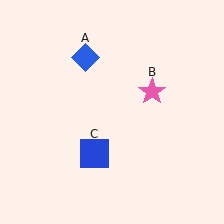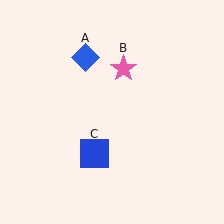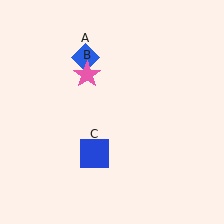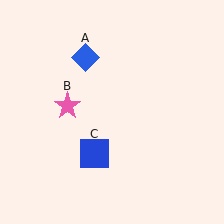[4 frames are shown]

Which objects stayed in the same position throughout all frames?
Blue diamond (object A) and blue square (object C) remained stationary.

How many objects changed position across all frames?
1 object changed position: pink star (object B).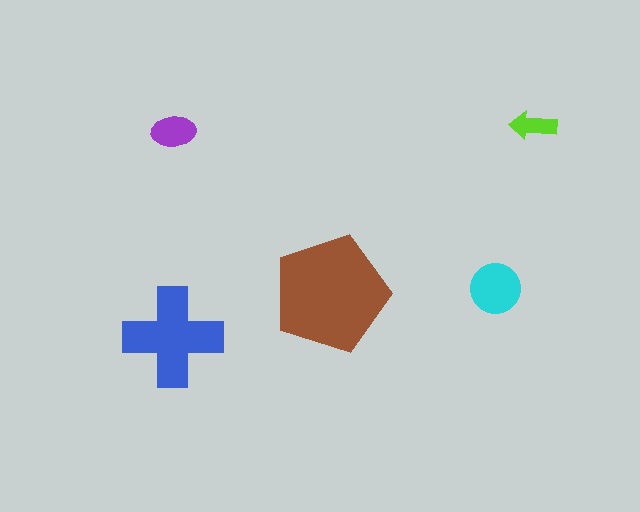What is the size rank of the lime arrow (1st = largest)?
5th.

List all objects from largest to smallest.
The brown pentagon, the blue cross, the cyan circle, the purple ellipse, the lime arrow.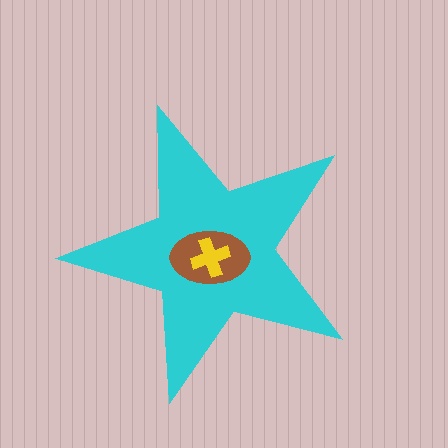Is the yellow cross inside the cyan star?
Yes.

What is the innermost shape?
The yellow cross.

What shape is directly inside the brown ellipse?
The yellow cross.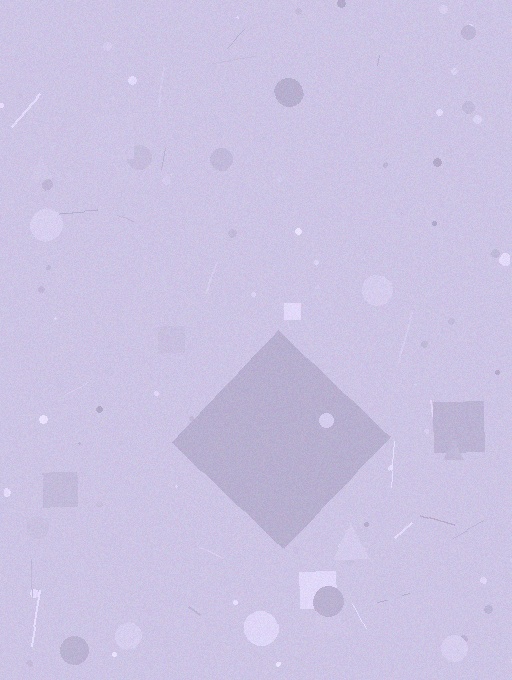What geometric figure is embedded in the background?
A diamond is embedded in the background.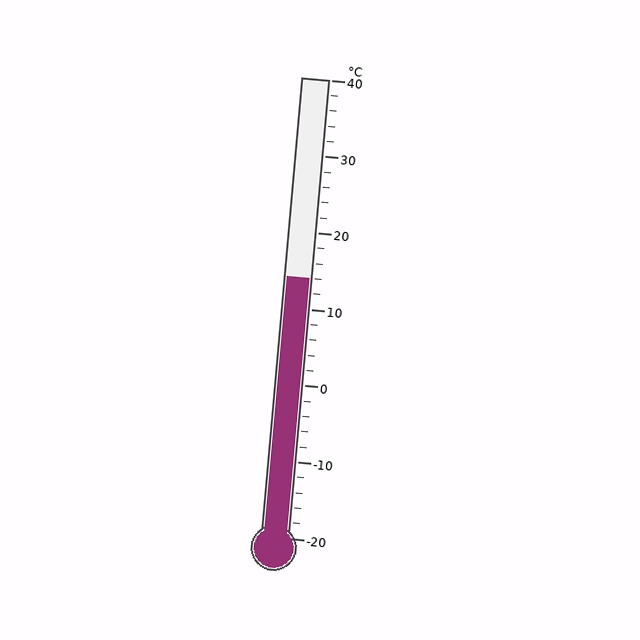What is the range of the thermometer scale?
The thermometer scale ranges from -20°C to 40°C.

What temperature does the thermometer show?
The thermometer shows approximately 14°C.